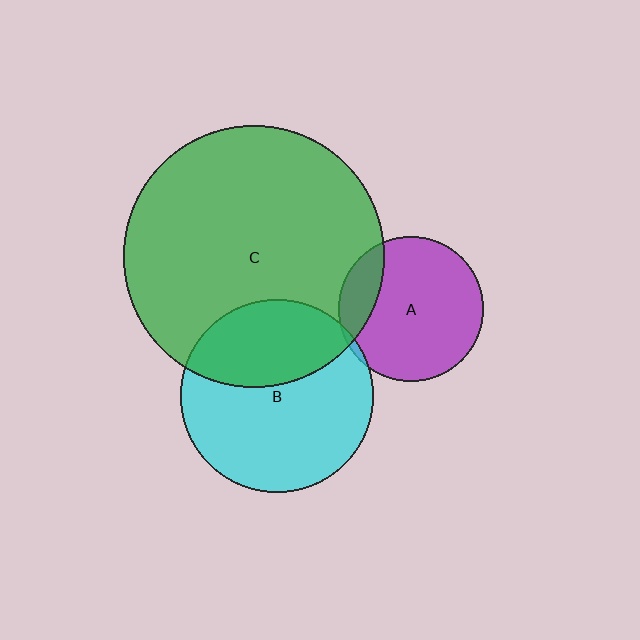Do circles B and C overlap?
Yes.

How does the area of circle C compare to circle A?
Approximately 3.3 times.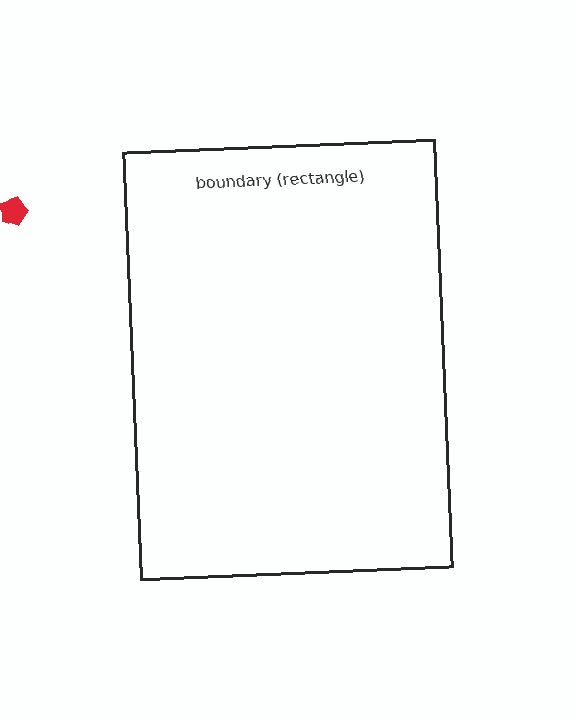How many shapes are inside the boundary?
0 inside, 1 outside.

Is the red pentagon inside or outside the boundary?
Outside.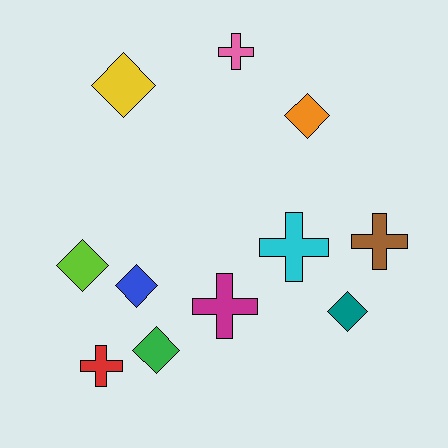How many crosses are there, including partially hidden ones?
There are 5 crosses.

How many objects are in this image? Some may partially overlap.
There are 11 objects.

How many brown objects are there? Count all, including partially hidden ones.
There is 1 brown object.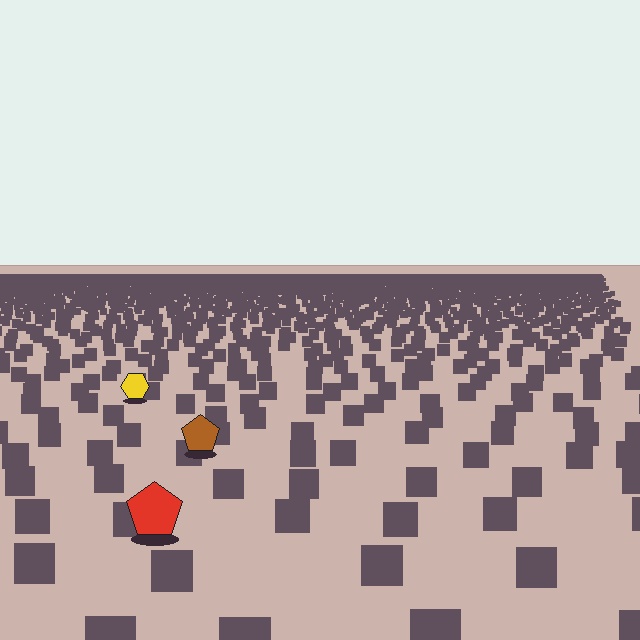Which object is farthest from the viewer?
The yellow hexagon is farthest from the viewer. It appears smaller and the ground texture around it is denser.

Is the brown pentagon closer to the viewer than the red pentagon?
No. The red pentagon is closer — you can tell from the texture gradient: the ground texture is coarser near it.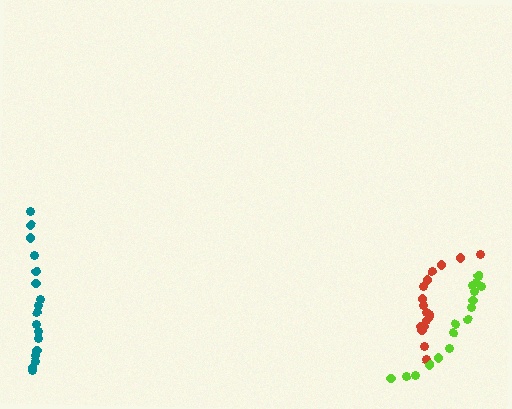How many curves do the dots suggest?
There are 3 distinct paths.